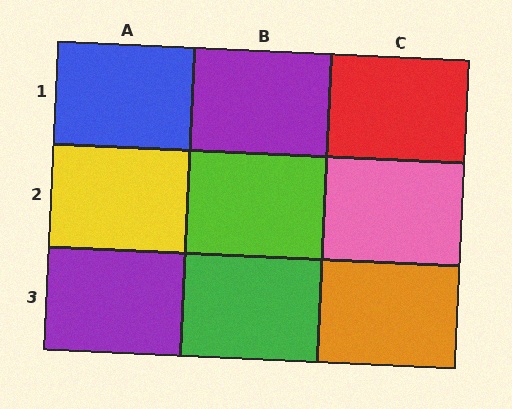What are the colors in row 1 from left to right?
Blue, purple, red.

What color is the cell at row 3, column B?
Green.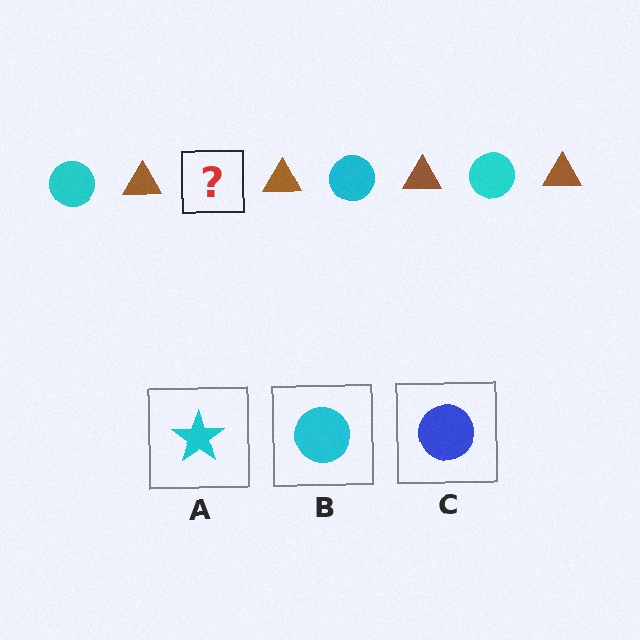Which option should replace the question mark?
Option B.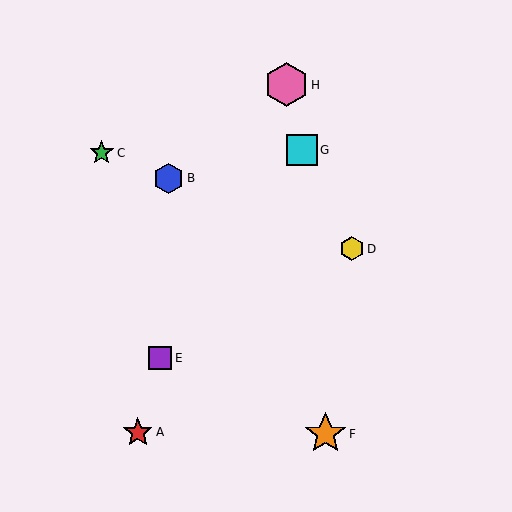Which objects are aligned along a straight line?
Objects B, C, D are aligned along a straight line.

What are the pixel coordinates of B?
Object B is at (169, 179).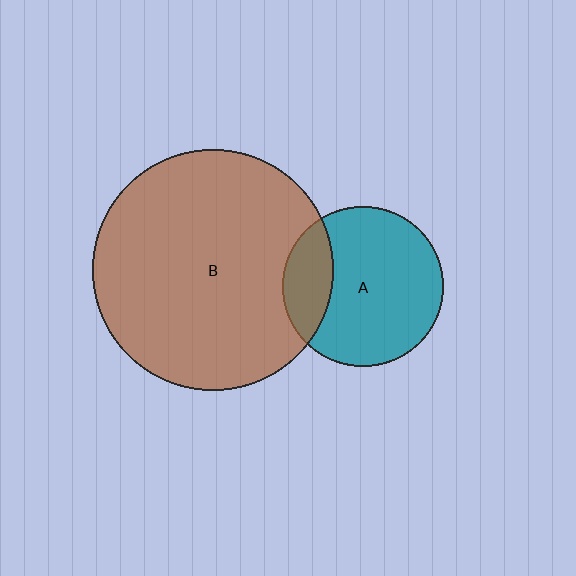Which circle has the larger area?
Circle B (brown).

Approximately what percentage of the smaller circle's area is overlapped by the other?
Approximately 20%.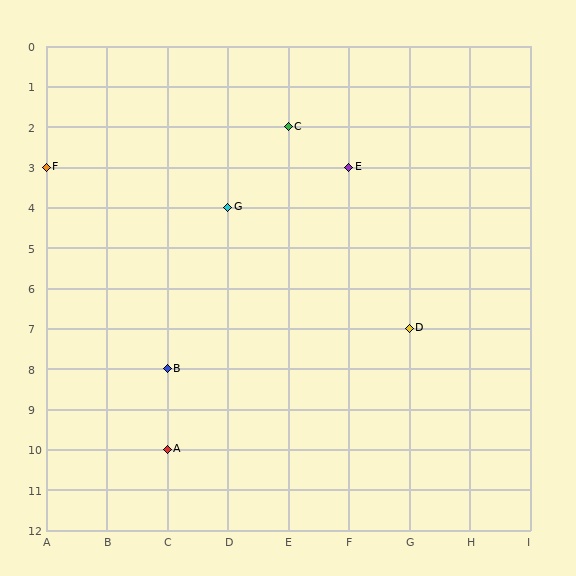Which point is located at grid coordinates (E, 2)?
Point C is at (E, 2).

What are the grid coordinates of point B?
Point B is at grid coordinates (C, 8).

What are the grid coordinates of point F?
Point F is at grid coordinates (A, 3).